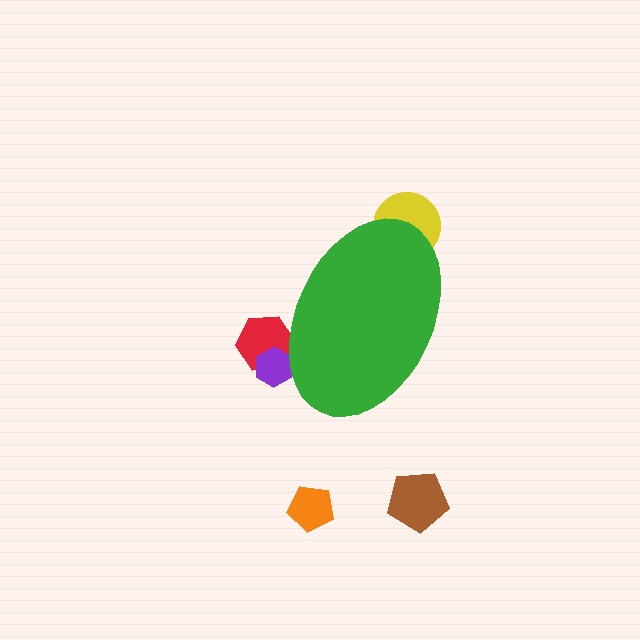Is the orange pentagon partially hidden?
No, the orange pentagon is fully visible.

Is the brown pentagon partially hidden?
No, the brown pentagon is fully visible.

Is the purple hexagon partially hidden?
Yes, the purple hexagon is partially hidden behind the green ellipse.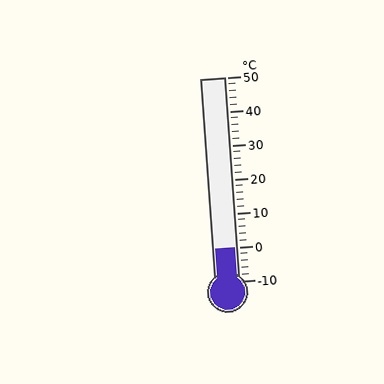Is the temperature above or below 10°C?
The temperature is below 10°C.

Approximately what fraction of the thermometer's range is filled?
The thermometer is filled to approximately 15% of its range.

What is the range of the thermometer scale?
The thermometer scale ranges from -10°C to 50°C.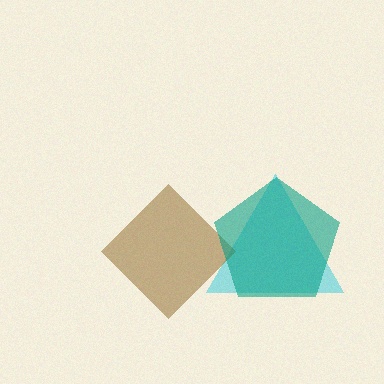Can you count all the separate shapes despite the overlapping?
Yes, there are 3 separate shapes.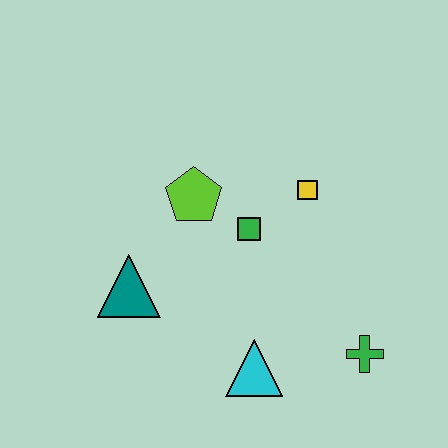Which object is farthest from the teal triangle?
The green cross is farthest from the teal triangle.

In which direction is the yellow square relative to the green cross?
The yellow square is above the green cross.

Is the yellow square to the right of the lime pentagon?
Yes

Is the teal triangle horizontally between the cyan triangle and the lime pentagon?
No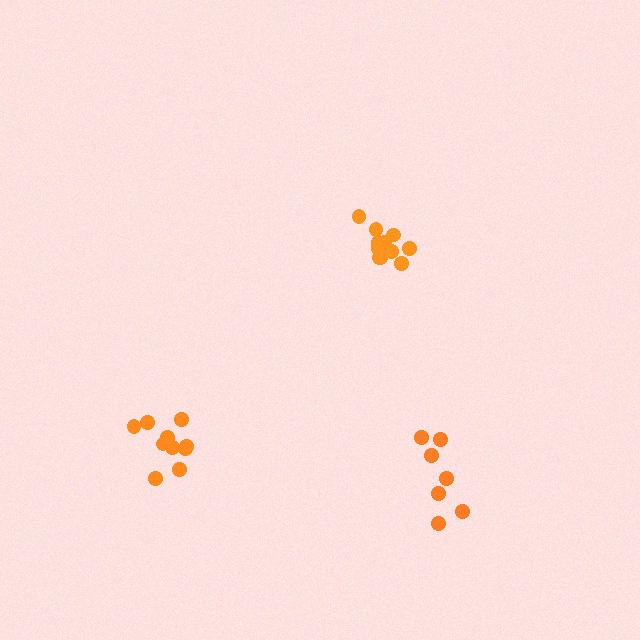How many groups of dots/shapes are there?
There are 3 groups.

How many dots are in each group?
Group 1: 12 dots, Group 2: 7 dots, Group 3: 11 dots (30 total).